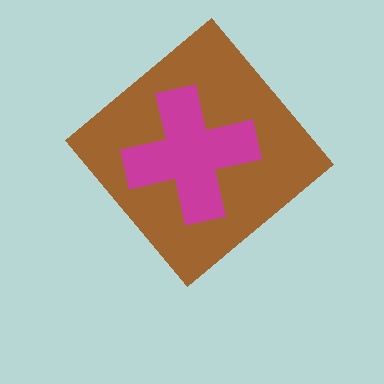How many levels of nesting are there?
2.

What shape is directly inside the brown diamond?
The magenta cross.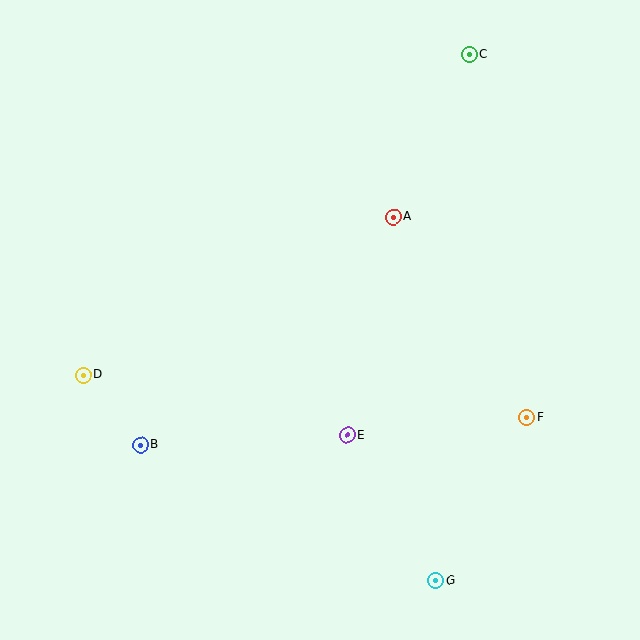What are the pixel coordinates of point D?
Point D is at (83, 375).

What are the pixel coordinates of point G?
Point G is at (436, 581).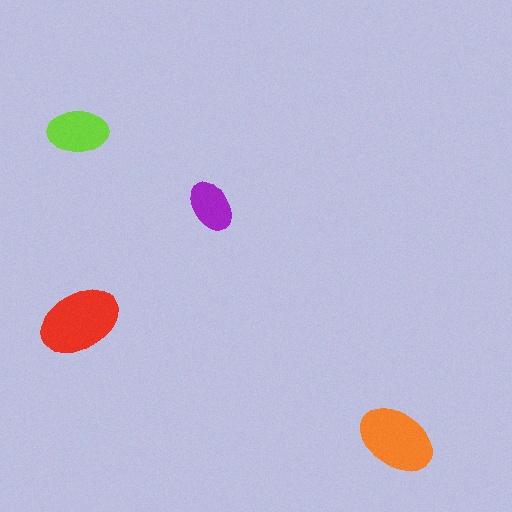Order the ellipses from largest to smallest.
the red one, the orange one, the lime one, the purple one.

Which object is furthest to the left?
The lime ellipse is leftmost.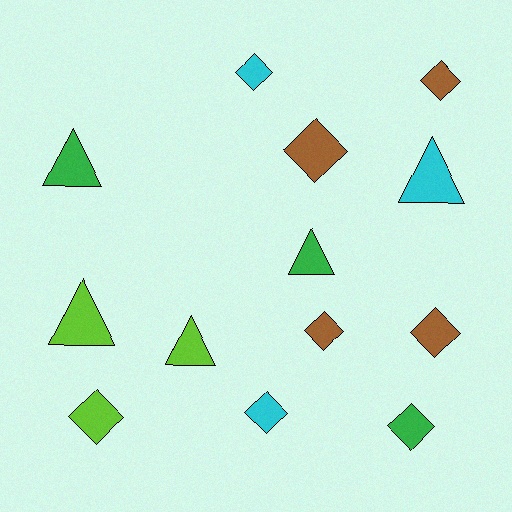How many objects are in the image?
There are 13 objects.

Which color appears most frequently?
Brown, with 4 objects.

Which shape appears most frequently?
Diamond, with 8 objects.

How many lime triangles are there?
There are 2 lime triangles.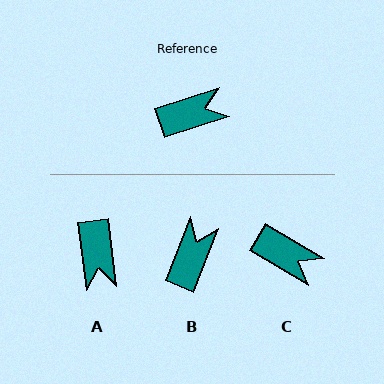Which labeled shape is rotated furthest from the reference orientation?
A, about 101 degrees away.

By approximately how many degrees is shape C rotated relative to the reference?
Approximately 49 degrees clockwise.